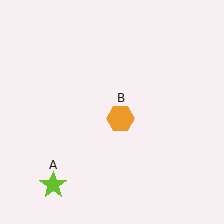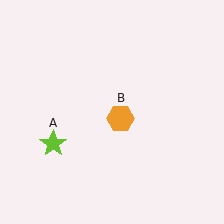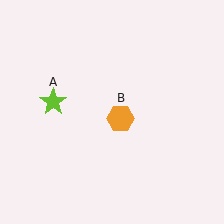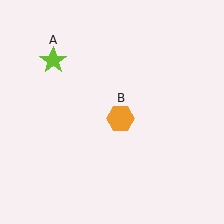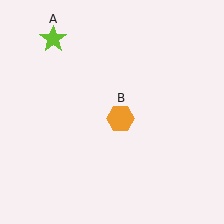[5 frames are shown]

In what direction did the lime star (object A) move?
The lime star (object A) moved up.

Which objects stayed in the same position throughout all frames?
Orange hexagon (object B) remained stationary.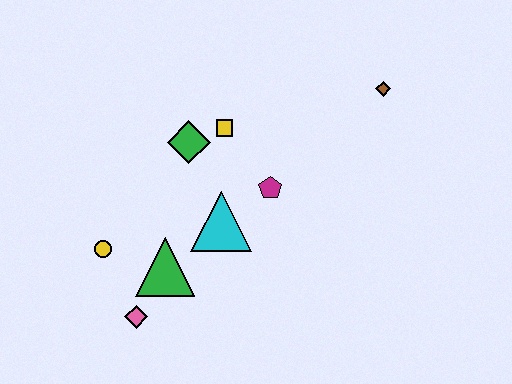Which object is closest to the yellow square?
The green diamond is closest to the yellow square.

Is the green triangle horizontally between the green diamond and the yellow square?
No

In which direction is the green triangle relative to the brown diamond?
The green triangle is to the left of the brown diamond.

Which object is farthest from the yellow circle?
The brown diamond is farthest from the yellow circle.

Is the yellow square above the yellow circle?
Yes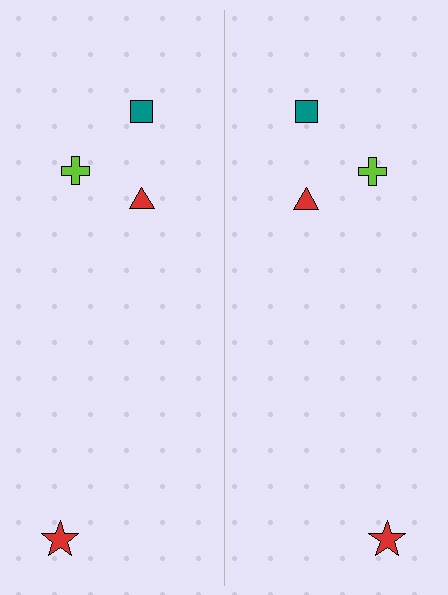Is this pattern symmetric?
Yes, this pattern has bilateral (reflection) symmetry.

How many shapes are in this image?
There are 8 shapes in this image.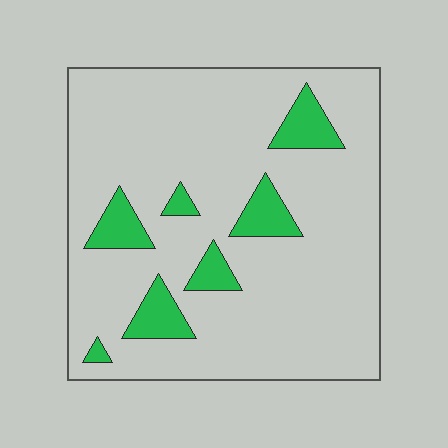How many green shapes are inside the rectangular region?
7.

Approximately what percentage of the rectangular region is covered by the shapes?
Approximately 15%.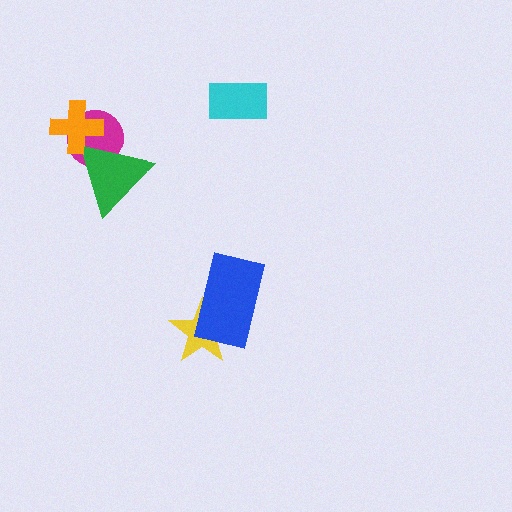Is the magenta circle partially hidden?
Yes, it is partially covered by another shape.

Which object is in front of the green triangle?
The orange cross is in front of the green triangle.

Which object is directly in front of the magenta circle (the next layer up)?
The green triangle is directly in front of the magenta circle.